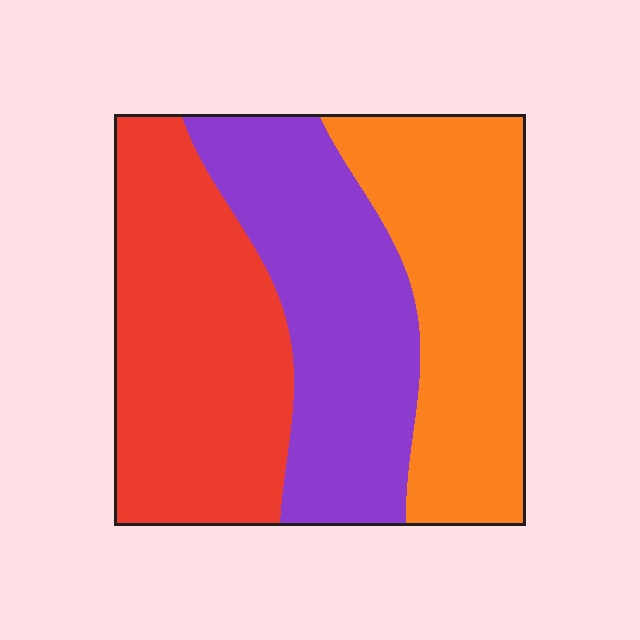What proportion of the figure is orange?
Orange covers roughly 30% of the figure.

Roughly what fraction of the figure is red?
Red covers 36% of the figure.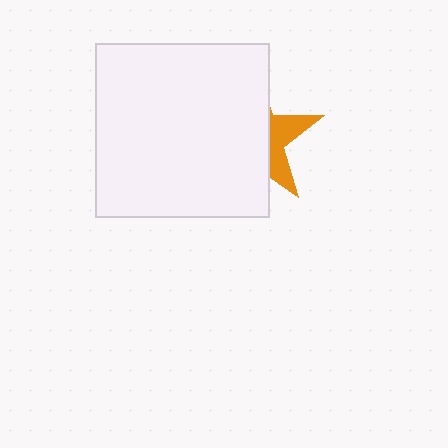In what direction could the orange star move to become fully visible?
The orange star could move right. That would shift it out from behind the white square entirely.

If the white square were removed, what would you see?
You would see the complete orange star.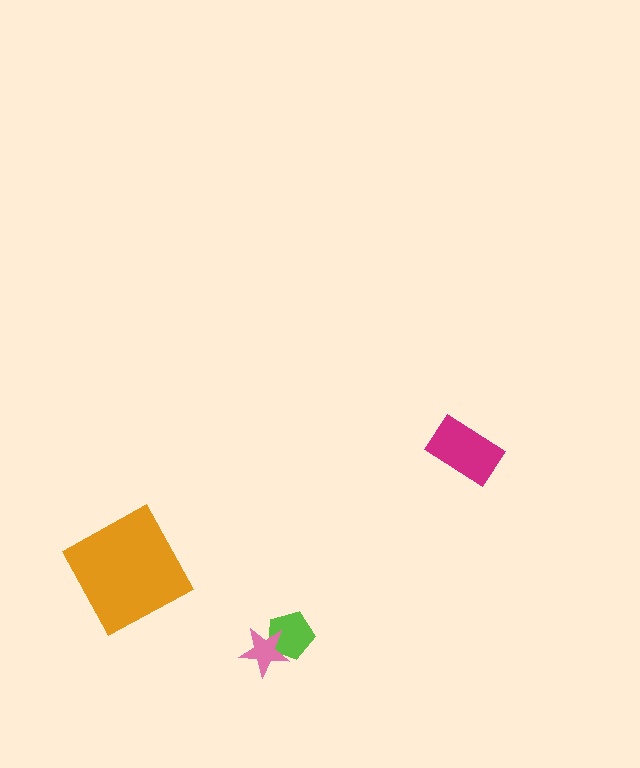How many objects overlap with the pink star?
1 object overlaps with the pink star.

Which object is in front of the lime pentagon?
The pink star is in front of the lime pentagon.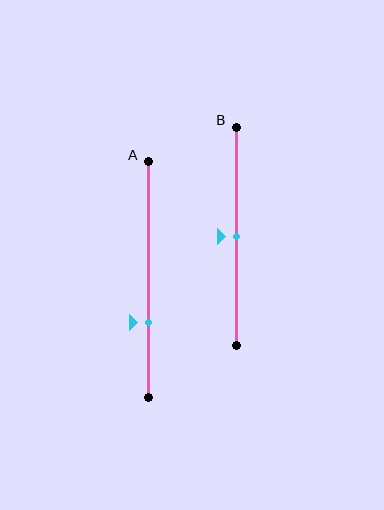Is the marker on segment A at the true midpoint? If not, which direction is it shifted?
No, the marker on segment A is shifted downward by about 18% of the segment length.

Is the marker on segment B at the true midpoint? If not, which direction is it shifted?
Yes, the marker on segment B is at the true midpoint.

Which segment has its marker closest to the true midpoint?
Segment B has its marker closest to the true midpoint.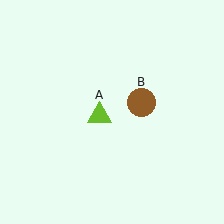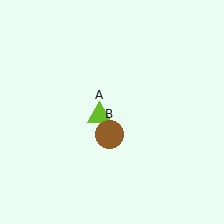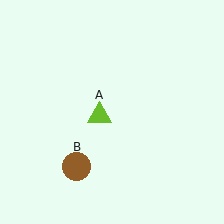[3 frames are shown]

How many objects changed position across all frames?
1 object changed position: brown circle (object B).